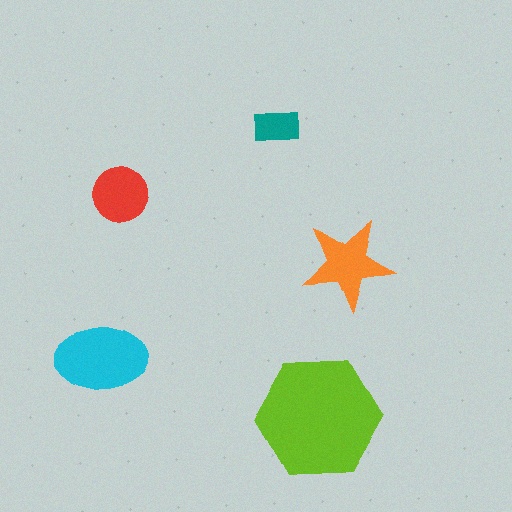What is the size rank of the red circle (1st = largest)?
4th.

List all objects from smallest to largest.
The teal rectangle, the red circle, the orange star, the cyan ellipse, the lime hexagon.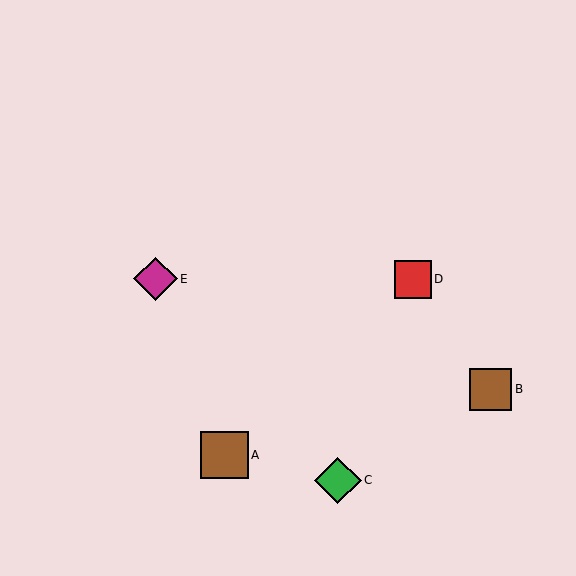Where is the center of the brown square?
The center of the brown square is at (491, 389).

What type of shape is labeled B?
Shape B is a brown square.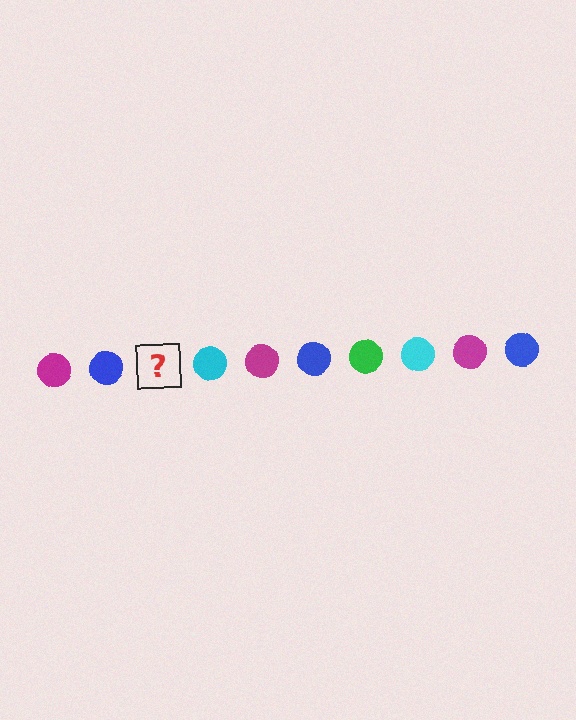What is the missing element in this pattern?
The missing element is a green circle.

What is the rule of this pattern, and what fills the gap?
The rule is that the pattern cycles through magenta, blue, green, cyan circles. The gap should be filled with a green circle.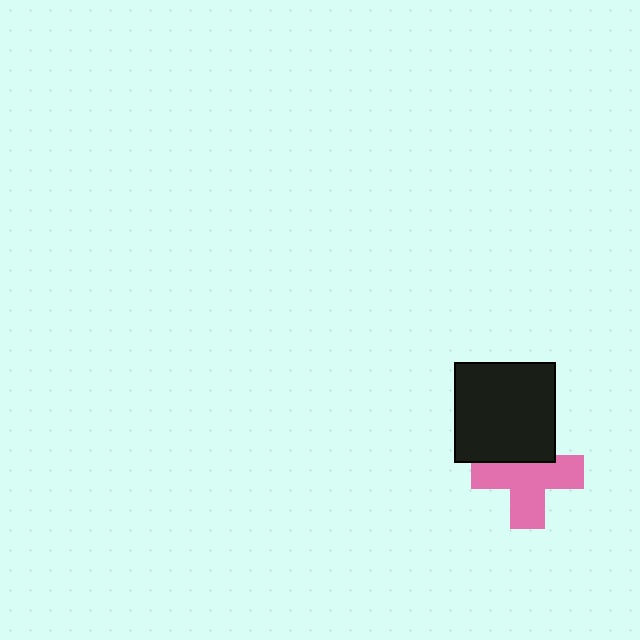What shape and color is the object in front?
The object in front is a black square.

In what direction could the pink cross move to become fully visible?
The pink cross could move down. That would shift it out from behind the black square entirely.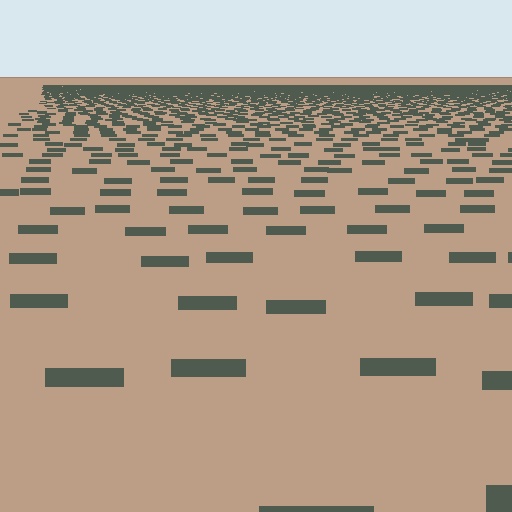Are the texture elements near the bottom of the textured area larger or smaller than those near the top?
Larger. Near the bottom, elements are closer to the viewer and appear at a bigger on-screen size.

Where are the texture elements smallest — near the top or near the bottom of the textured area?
Near the top.